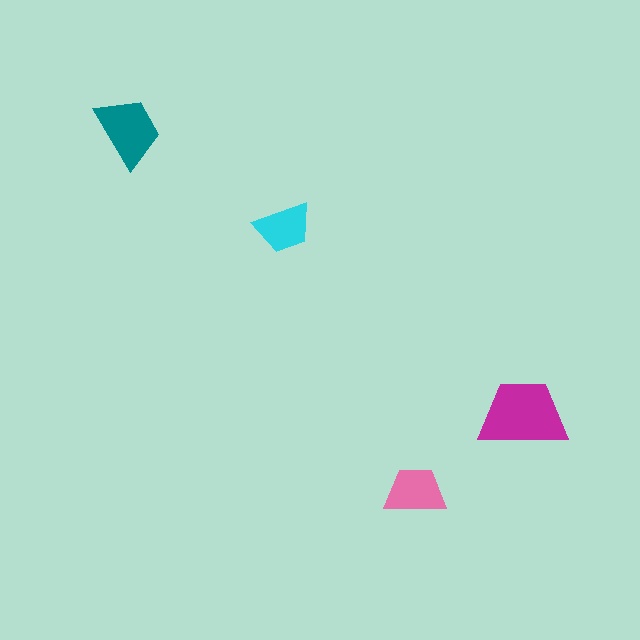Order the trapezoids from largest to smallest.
the magenta one, the teal one, the pink one, the cyan one.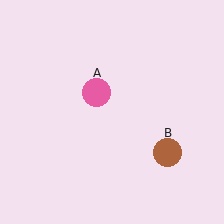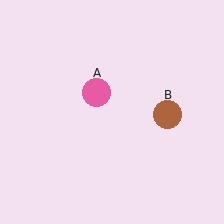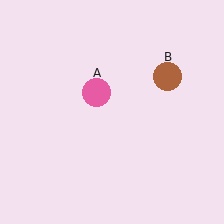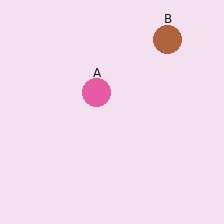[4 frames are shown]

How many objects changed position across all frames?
1 object changed position: brown circle (object B).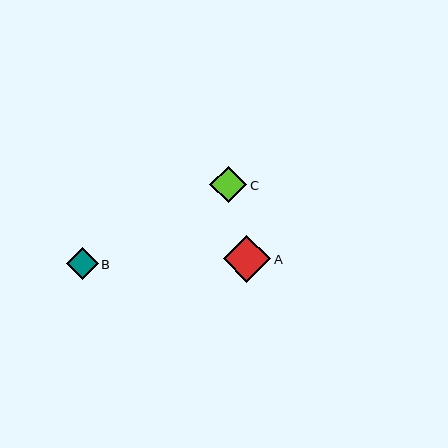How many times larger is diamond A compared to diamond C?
Diamond A is approximately 1.3 times the size of diamond C.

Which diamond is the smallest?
Diamond B is the smallest with a size of approximately 32 pixels.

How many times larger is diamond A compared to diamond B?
Diamond A is approximately 1.5 times the size of diamond B.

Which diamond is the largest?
Diamond A is the largest with a size of approximately 48 pixels.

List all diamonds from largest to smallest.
From largest to smallest: A, C, B.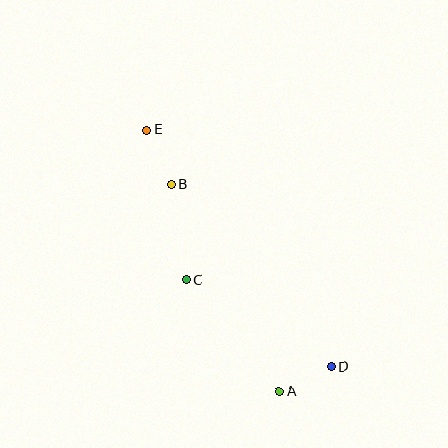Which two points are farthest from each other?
Points D and E are farthest from each other.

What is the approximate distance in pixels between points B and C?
The distance between B and C is approximately 96 pixels.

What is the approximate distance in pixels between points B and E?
The distance between B and E is approximately 60 pixels.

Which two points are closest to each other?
Points A and D are closest to each other.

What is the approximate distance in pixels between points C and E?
The distance between C and E is approximately 155 pixels.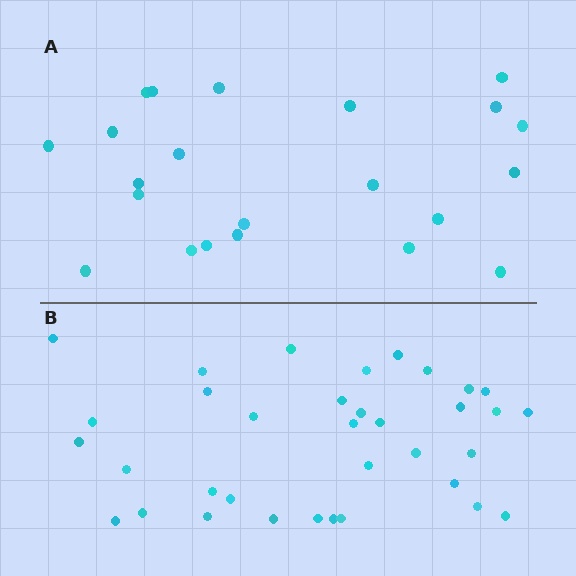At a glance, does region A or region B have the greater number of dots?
Region B (the bottom region) has more dots.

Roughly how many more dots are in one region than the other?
Region B has approximately 15 more dots than region A.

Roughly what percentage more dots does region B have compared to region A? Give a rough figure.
About 60% more.